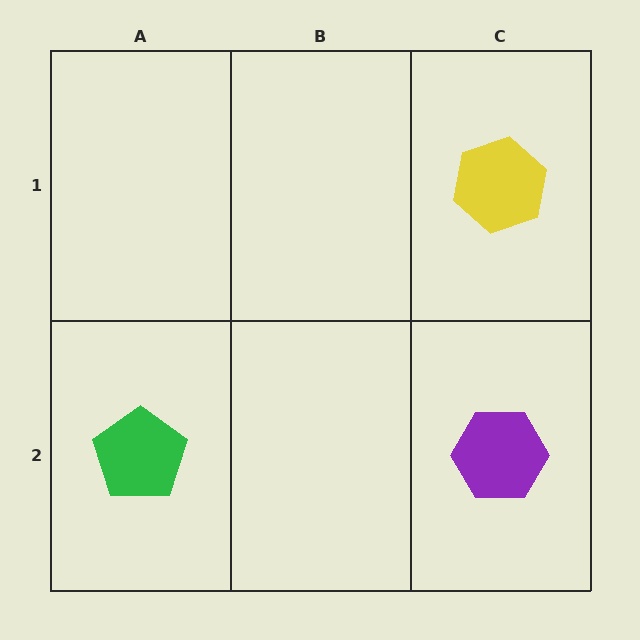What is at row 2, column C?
A purple hexagon.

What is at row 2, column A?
A green pentagon.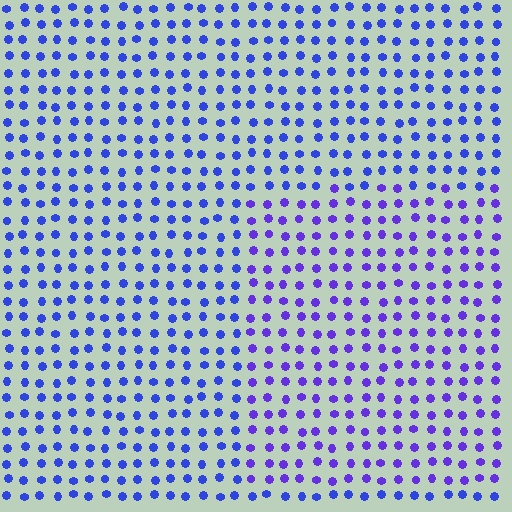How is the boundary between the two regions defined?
The boundary is defined purely by a slight shift in hue (about 26 degrees). Spacing, size, and orientation are identical on both sides.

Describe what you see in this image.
The image is filled with small blue elements in a uniform arrangement. A rectangle-shaped region is visible where the elements are tinted to a slightly different hue, forming a subtle color boundary.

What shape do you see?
I see a rectangle.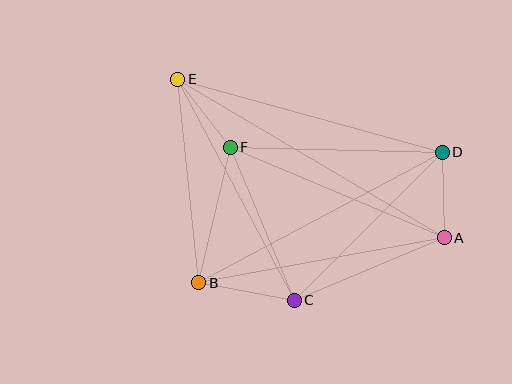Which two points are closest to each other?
Points A and D are closest to each other.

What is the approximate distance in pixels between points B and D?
The distance between B and D is approximately 276 pixels.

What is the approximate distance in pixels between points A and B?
The distance between A and B is approximately 250 pixels.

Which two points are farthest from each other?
Points A and E are farthest from each other.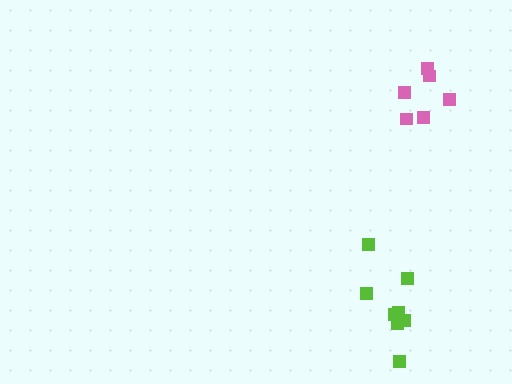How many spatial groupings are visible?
There are 2 spatial groupings.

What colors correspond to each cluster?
The clusters are colored: pink, lime.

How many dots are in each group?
Group 1: 6 dots, Group 2: 8 dots (14 total).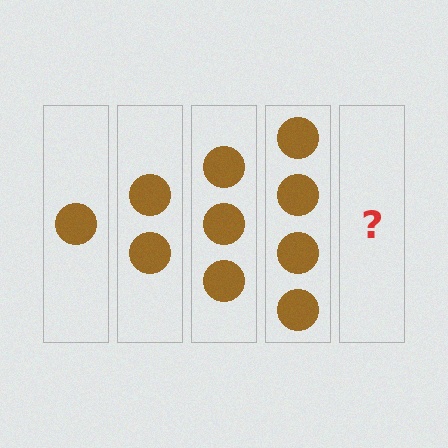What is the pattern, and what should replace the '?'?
The pattern is that each step adds one more circle. The '?' should be 5 circles.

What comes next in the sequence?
The next element should be 5 circles.